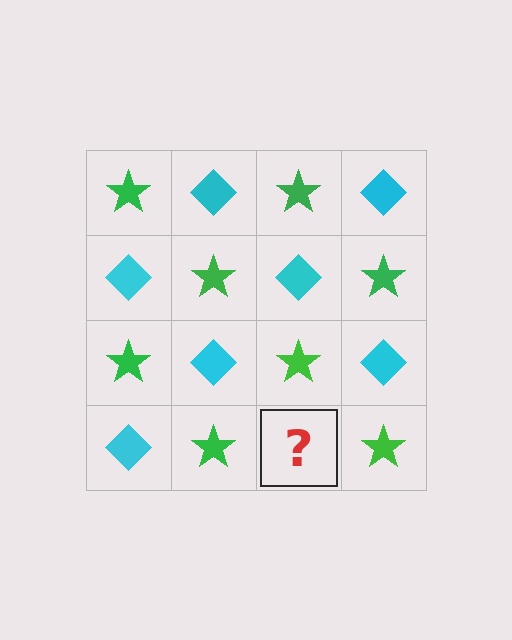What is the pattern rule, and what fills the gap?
The rule is that it alternates green star and cyan diamond in a checkerboard pattern. The gap should be filled with a cyan diamond.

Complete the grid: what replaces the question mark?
The question mark should be replaced with a cyan diamond.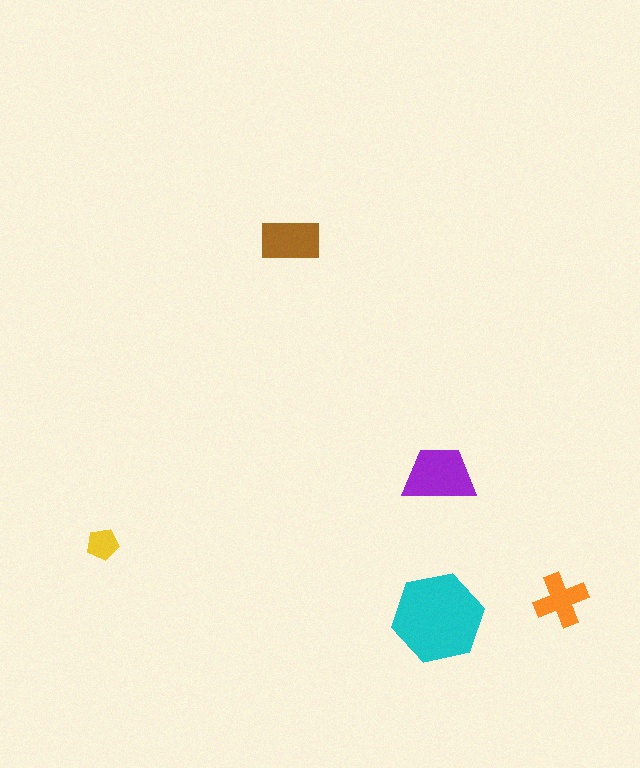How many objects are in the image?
There are 5 objects in the image.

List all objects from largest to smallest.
The cyan hexagon, the purple trapezoid, the brown rectangle, the orange cross, the yellow pentagon.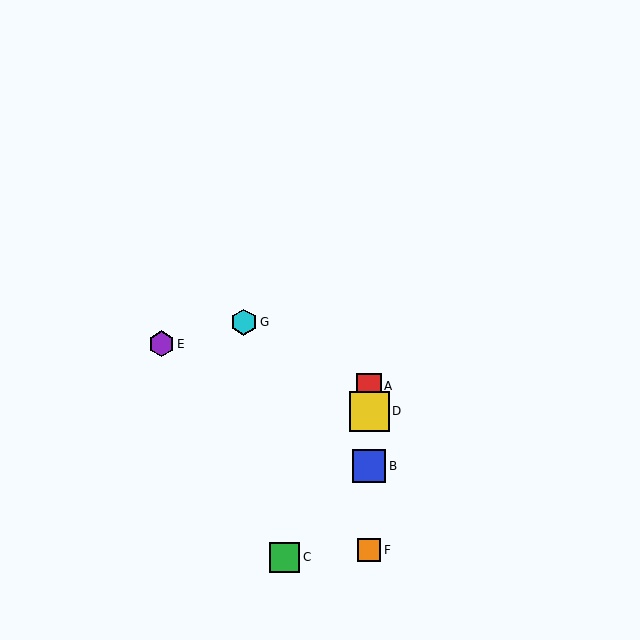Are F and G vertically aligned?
No, F is at x≈369 and G is at x≈244.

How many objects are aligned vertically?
4 objects (A, B, D, F) are aligned vertically.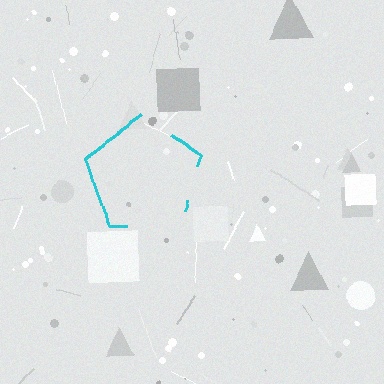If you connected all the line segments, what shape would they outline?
They would outline a pentagon.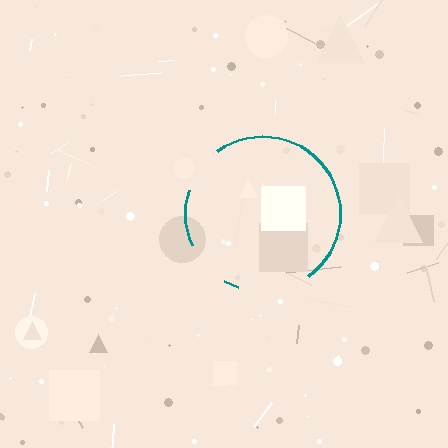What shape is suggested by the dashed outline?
The dashed outline suggests a circle.